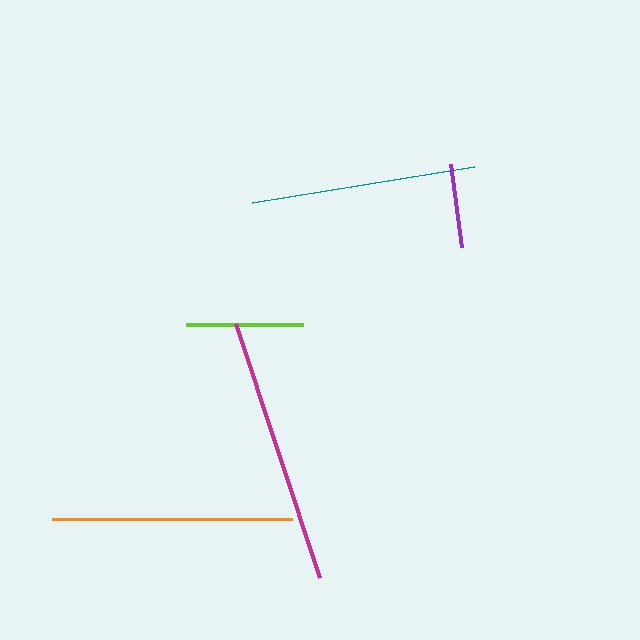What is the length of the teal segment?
The teal segment is approximately 225 pixels long.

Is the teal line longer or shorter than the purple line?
The teal line is longer than the purple line.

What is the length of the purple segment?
The purple segment is approximately 84 pixels long.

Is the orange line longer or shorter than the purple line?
The orange line is longer than the purple line.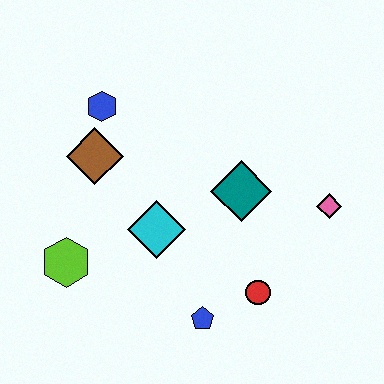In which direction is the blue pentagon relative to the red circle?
The blue pentagon is to the left of the red circle.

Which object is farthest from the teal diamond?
The lime hexagon is farthest from the teal diamond.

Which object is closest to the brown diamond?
The blue hexagon is closest to the brown diamond.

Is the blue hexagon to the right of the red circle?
No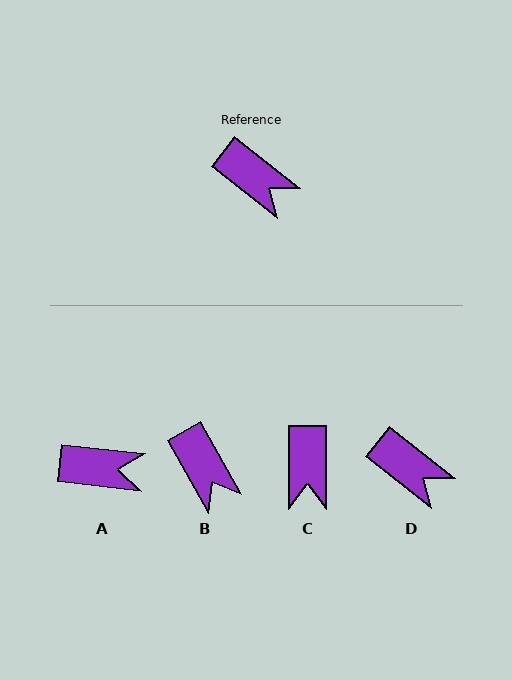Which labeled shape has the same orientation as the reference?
D.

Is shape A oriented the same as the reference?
No, it is off by about 32 degrees.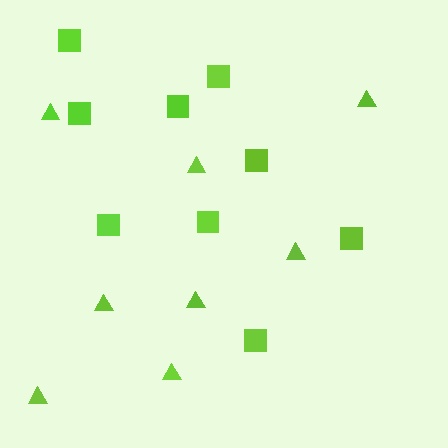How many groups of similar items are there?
There are 2 groups: one group of triangles (8) and one group of squares (9).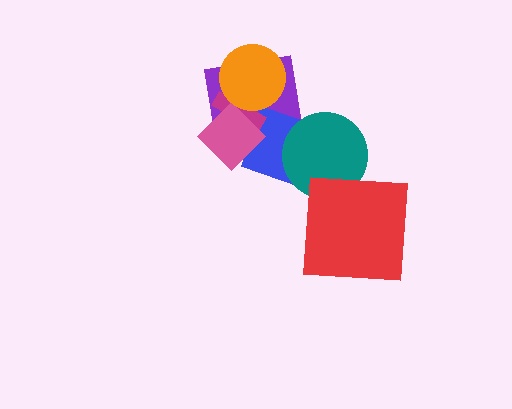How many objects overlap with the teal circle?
2 objects overlap with the teal circle.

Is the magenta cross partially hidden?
Yes, it is partially covered by another shape.